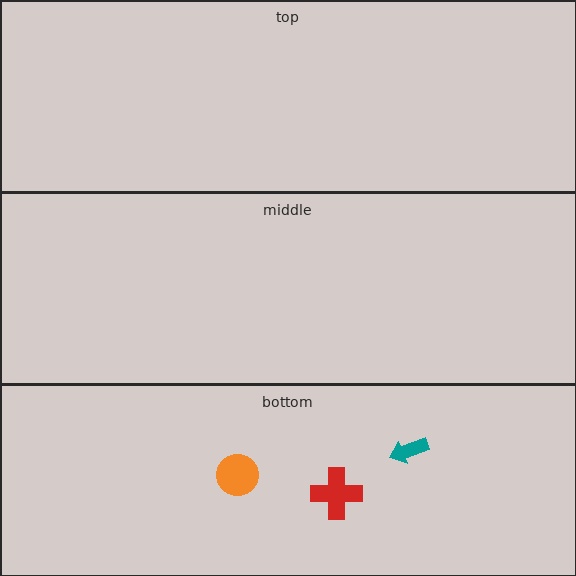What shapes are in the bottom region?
The orange circle, the teal arrow, the red cross.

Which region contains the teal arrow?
The bottom region.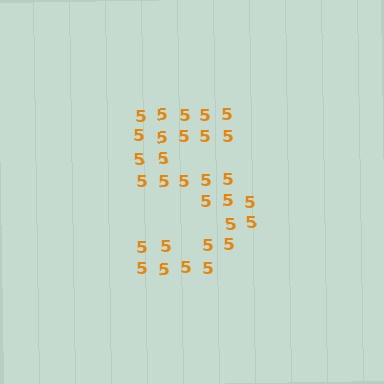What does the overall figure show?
The overall figure shows the digit 5.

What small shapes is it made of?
It is made of small digit 5's.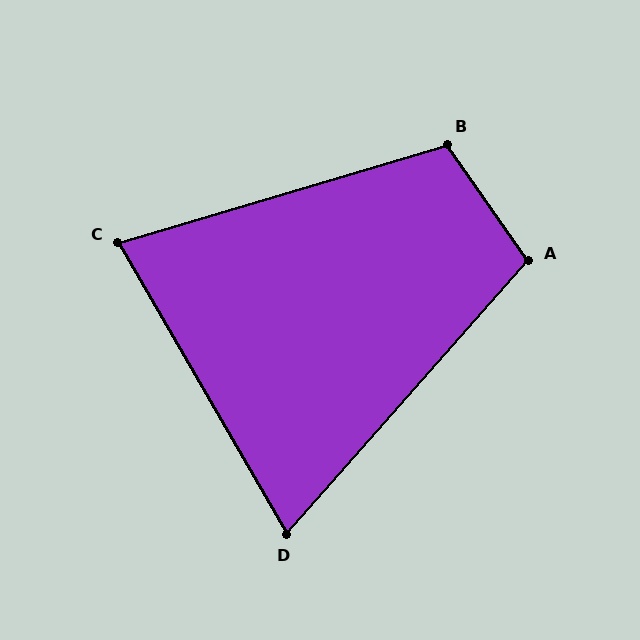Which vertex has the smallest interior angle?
D, at approximately 72 degrees.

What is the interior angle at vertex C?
Approximately 76 degrees (acute).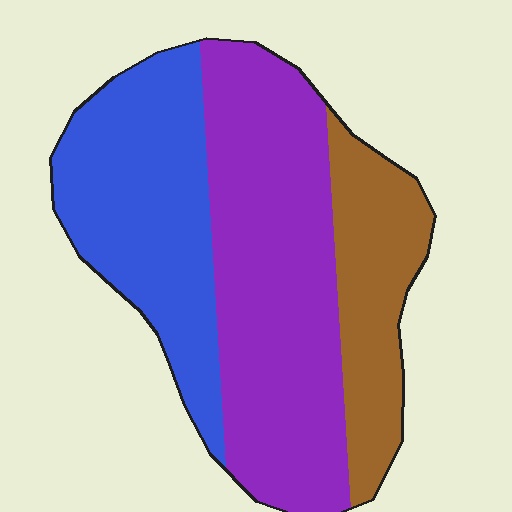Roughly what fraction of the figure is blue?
Blue takes up between a sixth and a third of the figure.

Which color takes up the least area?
Brown, at roughly 20%.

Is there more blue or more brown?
Blue.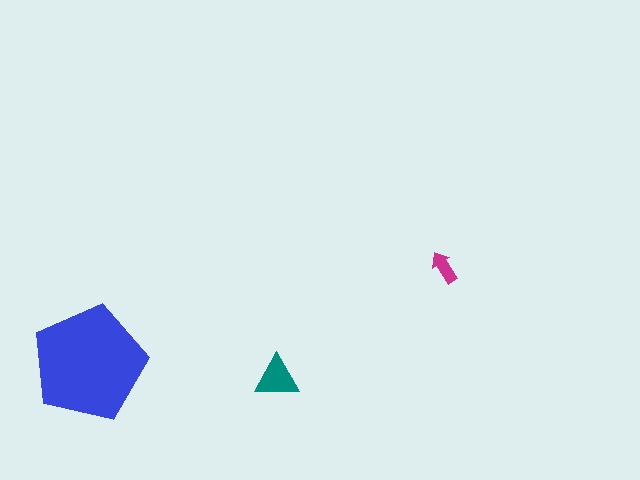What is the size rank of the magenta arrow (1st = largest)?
3rd.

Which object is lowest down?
The teal triangle is bottommost.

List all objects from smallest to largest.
The magenta arrow, the teal triangle, the blue pentagon.